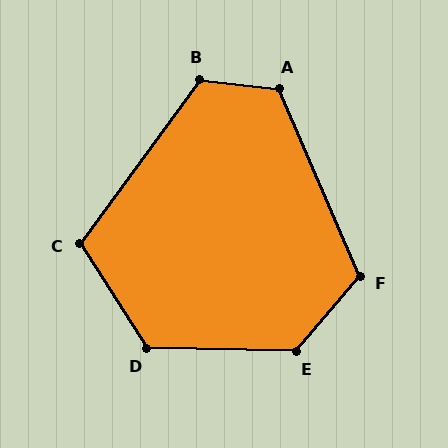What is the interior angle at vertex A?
Approximately 120 degrees (obtuse).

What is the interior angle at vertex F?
Approximately 116 degrees (obtuse).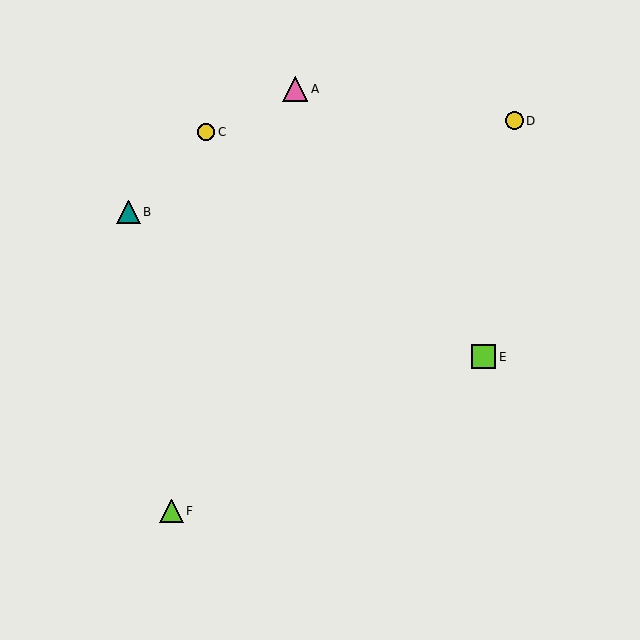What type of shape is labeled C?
Shape C is a yellow circle.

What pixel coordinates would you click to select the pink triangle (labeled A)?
Click at (295, 89) to select the pink triangle A.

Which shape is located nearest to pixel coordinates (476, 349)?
The lime square (labeled E) at (484, 357) is nearest to that location.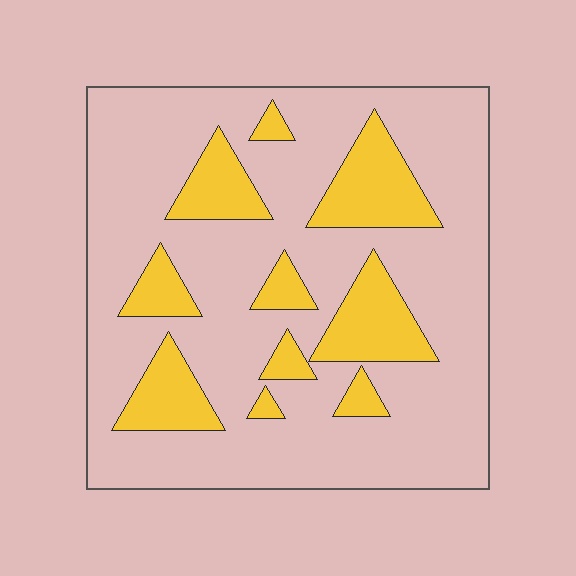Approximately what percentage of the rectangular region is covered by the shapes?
Approximately 25%.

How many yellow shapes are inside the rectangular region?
10.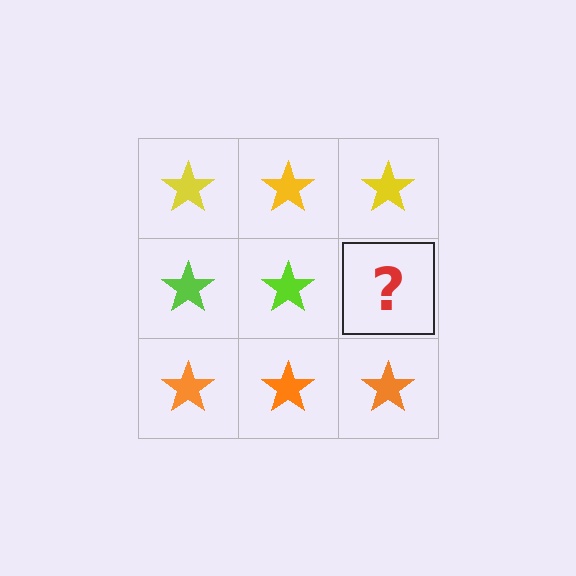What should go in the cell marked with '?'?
The missing cell should contain a lime star.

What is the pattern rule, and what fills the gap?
The rule is that each row has a consistent color. The gap should be filled with a lime star.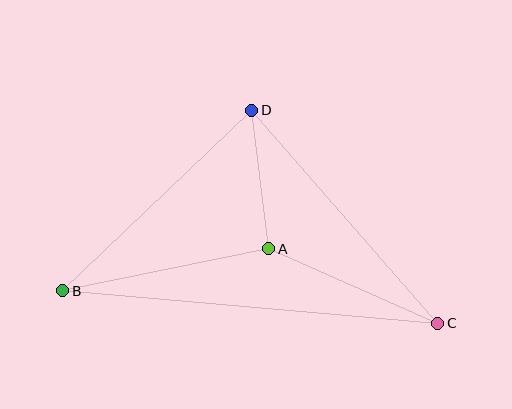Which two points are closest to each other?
Points A and D are closest to each other.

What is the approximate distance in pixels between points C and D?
The distance between C and D is approximately 283 pixels.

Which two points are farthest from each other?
Points B and C are farthest from each other.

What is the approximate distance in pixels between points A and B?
The distance between A and B is approximately 210 pixels.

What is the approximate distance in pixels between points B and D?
The distance between B and D is approximately 261 pixels.